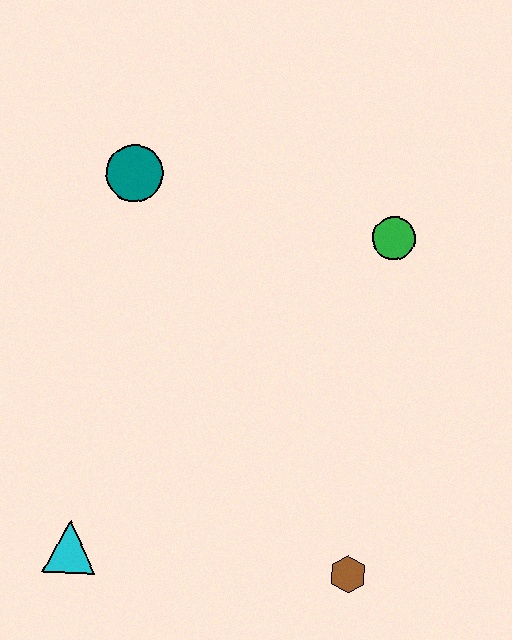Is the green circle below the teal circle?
Yes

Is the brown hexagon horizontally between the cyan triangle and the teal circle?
No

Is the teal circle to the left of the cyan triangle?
No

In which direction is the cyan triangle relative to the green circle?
The cyan triangle is below the green circle.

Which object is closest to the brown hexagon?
The cyan triangle is closest to the brown hexagon.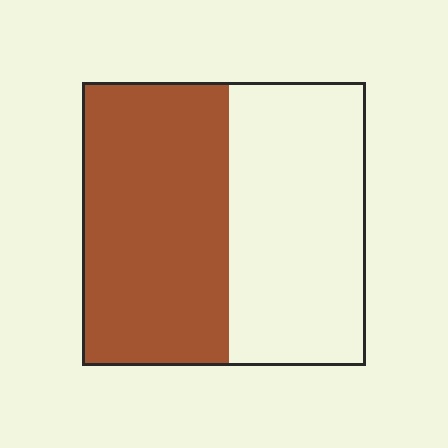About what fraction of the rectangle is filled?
About one half (1/2).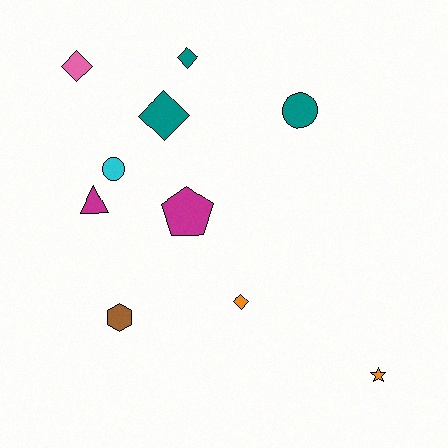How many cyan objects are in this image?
There is 1 cyan object.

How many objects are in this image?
There are 10 objects.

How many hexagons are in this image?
There is 1 hexagon.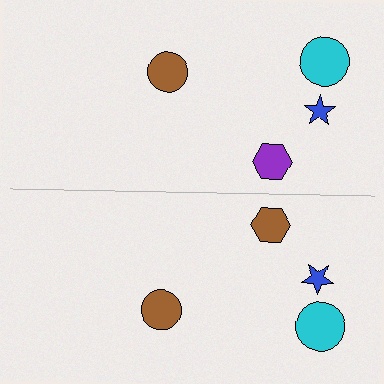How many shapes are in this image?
There are 8 shapes in this image.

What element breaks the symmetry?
The brown hexagon on the bottom side breaks the symmetry — its mirror counterpart is purple.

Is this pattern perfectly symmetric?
No, the pattern is not perfectly symmetric. The brown hexagon on the bottom side breaks the symmetry — its mirror counterpart is purple.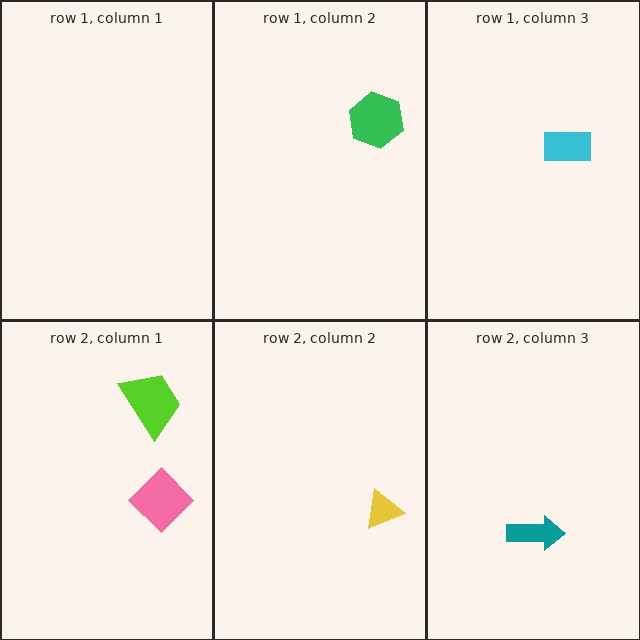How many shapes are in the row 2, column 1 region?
2.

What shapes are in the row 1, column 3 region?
The cyan rectangle.